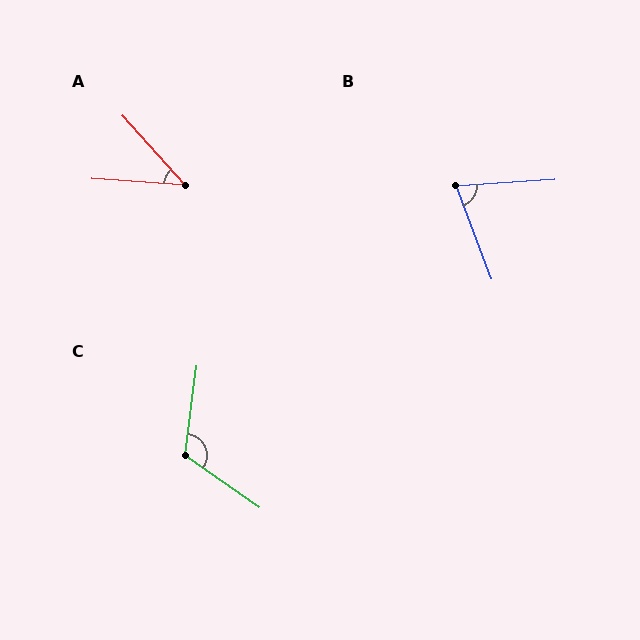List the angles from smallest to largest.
A (44°), B (73°), C (118°).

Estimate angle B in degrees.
Approximately 73 degrees.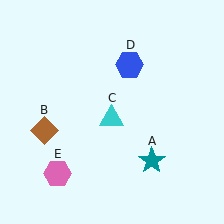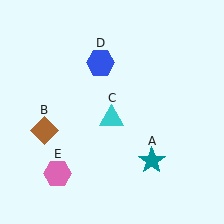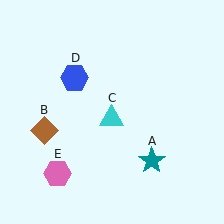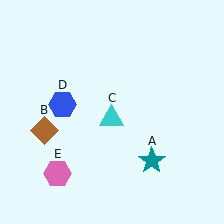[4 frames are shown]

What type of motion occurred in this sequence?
The blue hexagon (object D) rotated counterclockwise around the center of the scene.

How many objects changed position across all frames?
1 object changed position: blue hexagon (object D).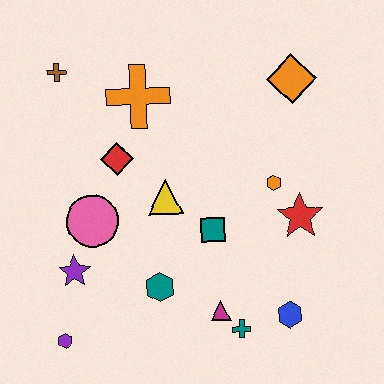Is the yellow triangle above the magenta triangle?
Yes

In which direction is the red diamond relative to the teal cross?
The red diamond is above the teal cross.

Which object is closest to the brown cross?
The orange cross is closest to the brown cross.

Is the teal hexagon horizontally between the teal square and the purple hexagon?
Yes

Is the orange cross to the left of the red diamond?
No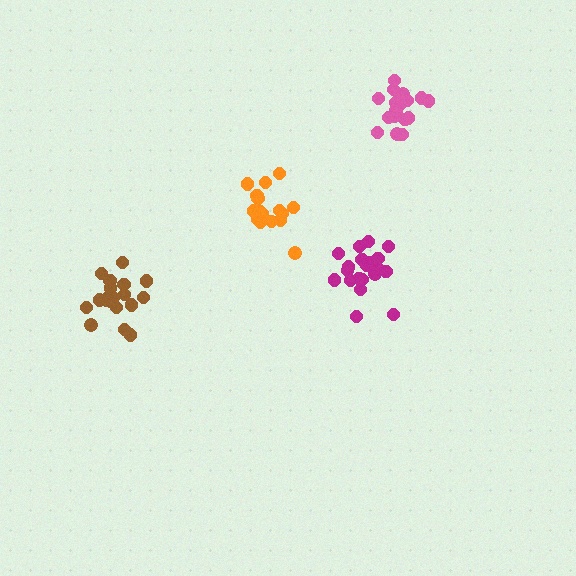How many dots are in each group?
Group 1: 20 dots, Group 2: 20 dots, Group 3: 18 dots, Group 4: 19 dots (77 total).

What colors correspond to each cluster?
The clusters are colored: magenta, brown, orange, pink.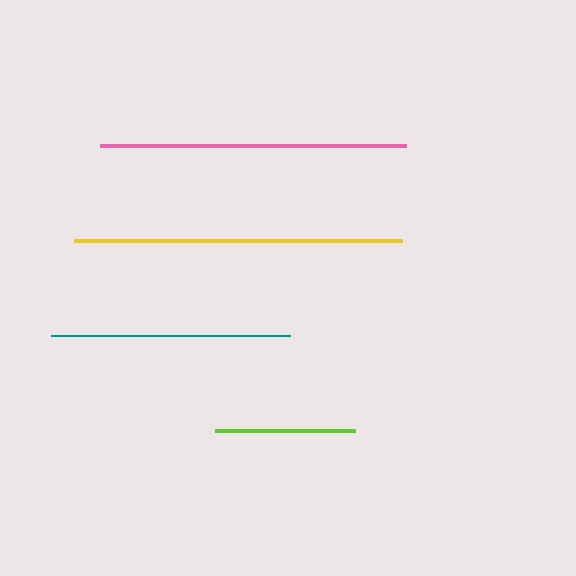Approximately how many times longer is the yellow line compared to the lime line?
The yellow line is approximately 2.4 times the length of the lime line.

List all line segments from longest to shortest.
From longest to shortest: yellow, pink, teal, lime.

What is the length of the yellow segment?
The yellow segment is approximately 329 pixels long.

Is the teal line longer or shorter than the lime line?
The teal line is longer than the lime line.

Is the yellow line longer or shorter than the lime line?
The yellow line is longer than the lime line.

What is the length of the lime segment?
The lime segment is approximately 140 pixels long.